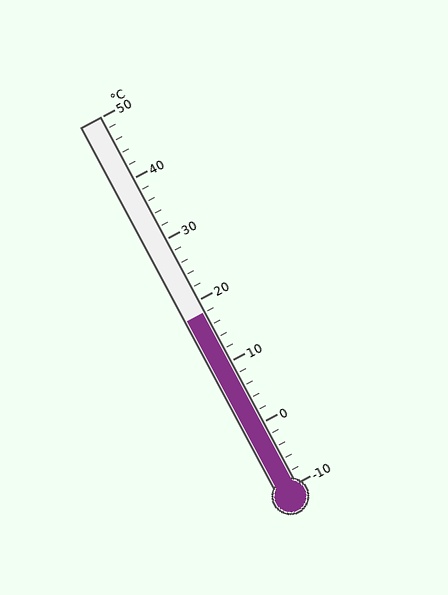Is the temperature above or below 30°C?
The temperature is below 30°C.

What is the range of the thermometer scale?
The thermometer scale ranges from -10°C to 50°C.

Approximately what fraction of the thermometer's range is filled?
The thermometer is filled to approximately 45% of its range.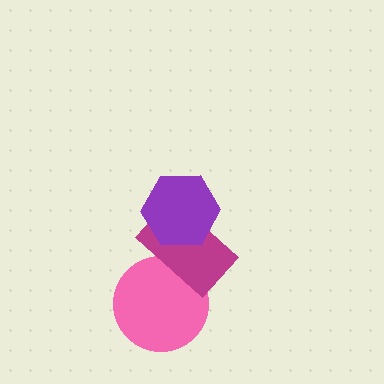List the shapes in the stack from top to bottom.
From top to bottom: the purple hexagon, the magenta rectangle, the pink circle.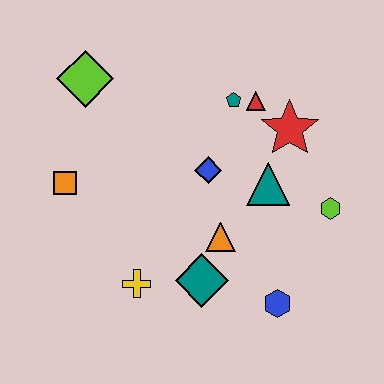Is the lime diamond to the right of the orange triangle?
No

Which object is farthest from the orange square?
The lime hexagon is farthest from the orange square.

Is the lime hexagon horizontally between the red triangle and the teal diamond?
No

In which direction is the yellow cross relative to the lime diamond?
The yellow cross is below the lime diamond.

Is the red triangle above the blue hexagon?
Yes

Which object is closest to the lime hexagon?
The teal triangle is closest to the lime hexagon.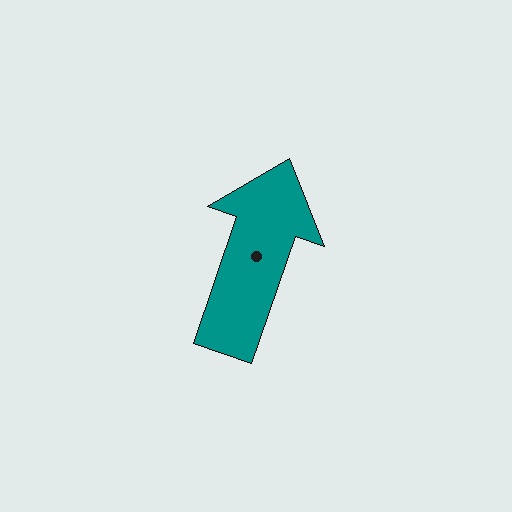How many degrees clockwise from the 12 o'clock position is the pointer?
Approximately 19 degrees.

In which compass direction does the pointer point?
North.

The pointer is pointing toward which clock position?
Roughly 1 o'clock.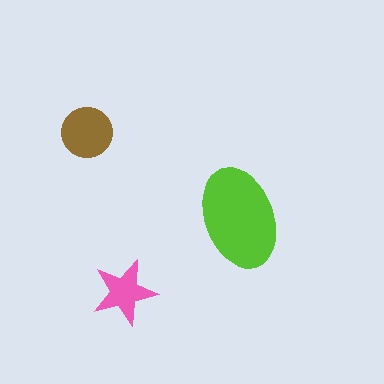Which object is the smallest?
The pink star.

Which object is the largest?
The lime ellipse.